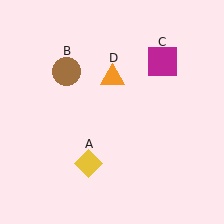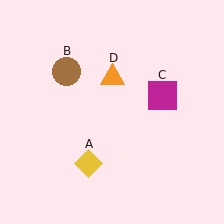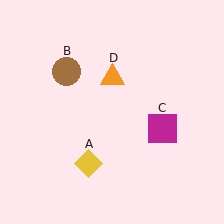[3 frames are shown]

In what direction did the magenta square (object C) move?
The magenta square (object C) moved down.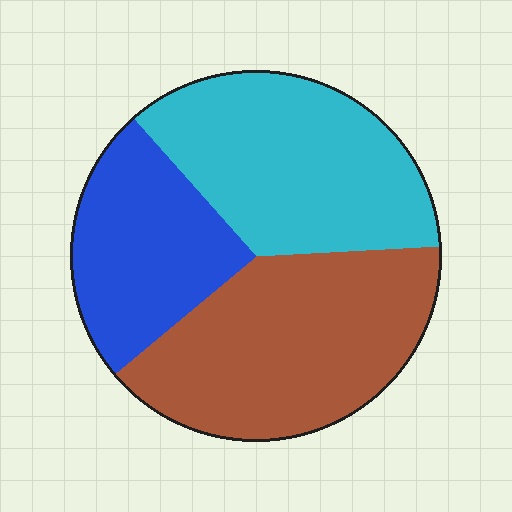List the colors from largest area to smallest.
From largest to smallest: brown, cyan, blue.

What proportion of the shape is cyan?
Cyan covers 36% of the shape.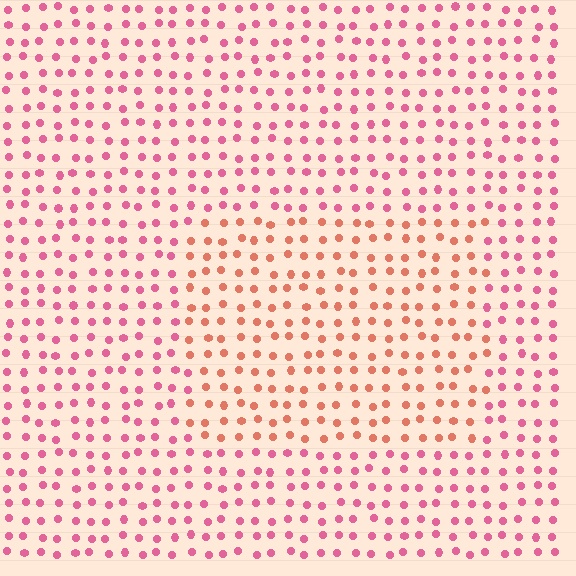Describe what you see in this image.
The image is filled with small pink elements in a uniform arrangement. A rectangle-shaped region is visible where the elements are tinted to a slightly different hue, forming a subtle color boundary.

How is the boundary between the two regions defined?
The boundary is defined purely by a slight shift in hue (about 35 degrees). Spacing, size, and orientation are identical on both sides.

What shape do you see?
I see a rectangle.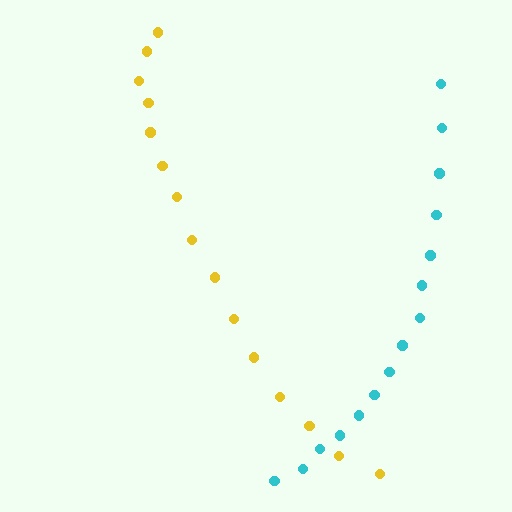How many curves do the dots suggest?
There are 2 distinct paths.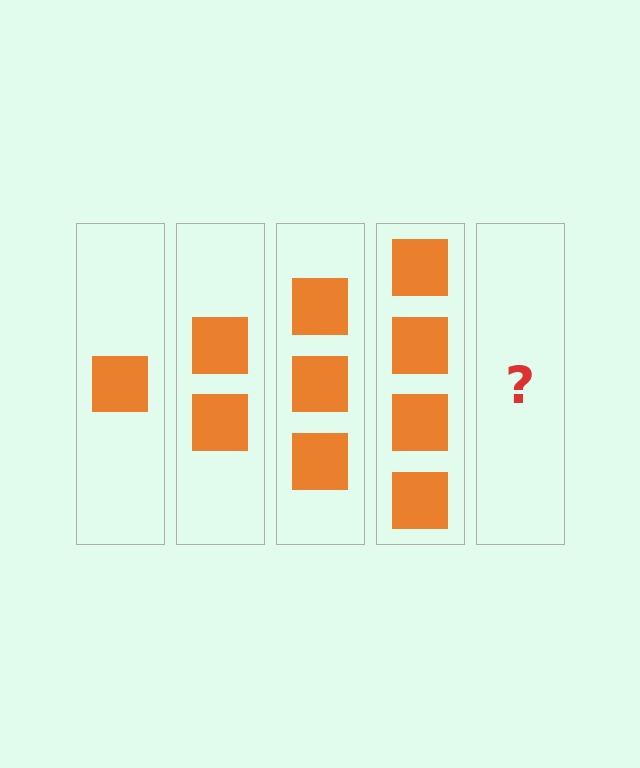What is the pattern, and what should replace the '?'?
The pattern is that each step adds one more square. The '?' should be 5 squares.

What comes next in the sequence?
The next element should be 5 squares.